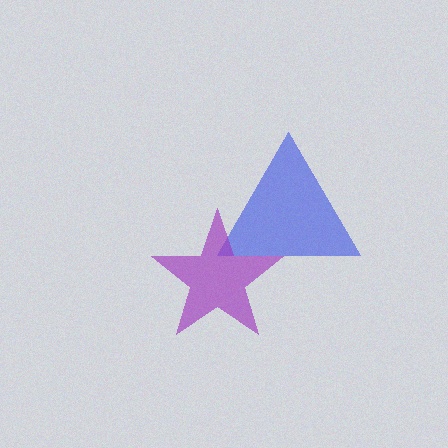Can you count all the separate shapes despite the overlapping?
Yes, there are 2 separate shapes.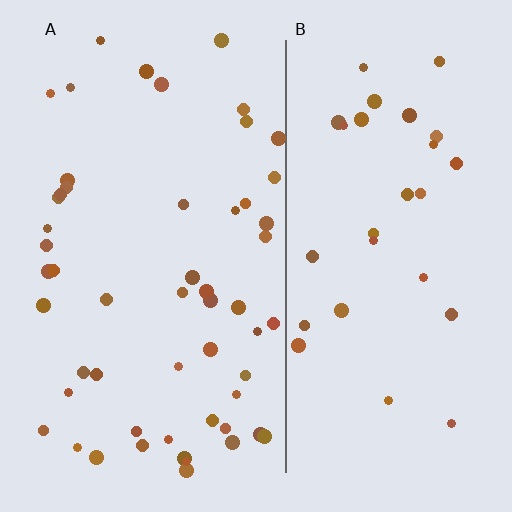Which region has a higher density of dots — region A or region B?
A (the left).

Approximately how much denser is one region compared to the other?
Approximately 1.8× — region A over region B.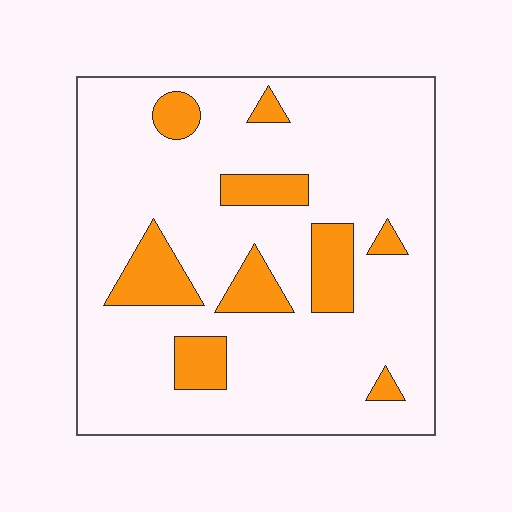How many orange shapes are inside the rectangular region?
9.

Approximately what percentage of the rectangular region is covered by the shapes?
Approximately 15%.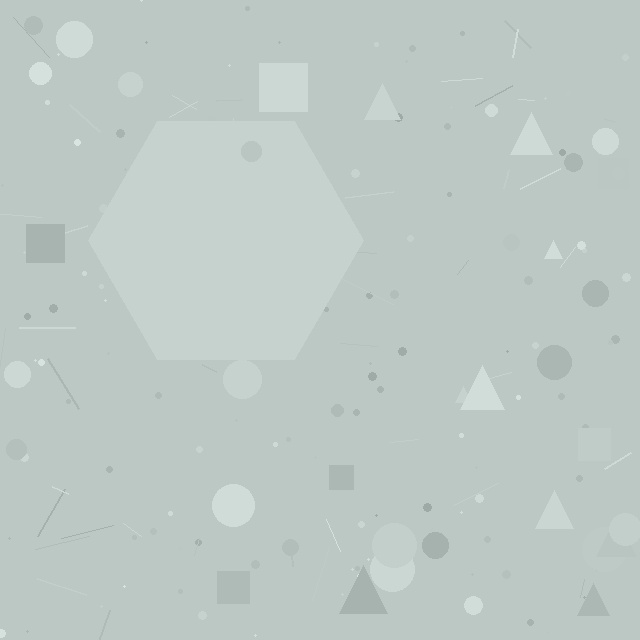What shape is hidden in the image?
A hexagon is hidden in the image.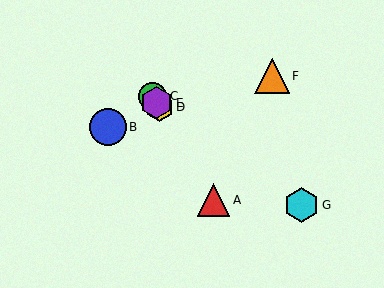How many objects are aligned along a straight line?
4 objects (A, C, D, E) are aligned along a straight line.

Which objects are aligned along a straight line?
Objects A, C, D, E are aligned along a straight line.